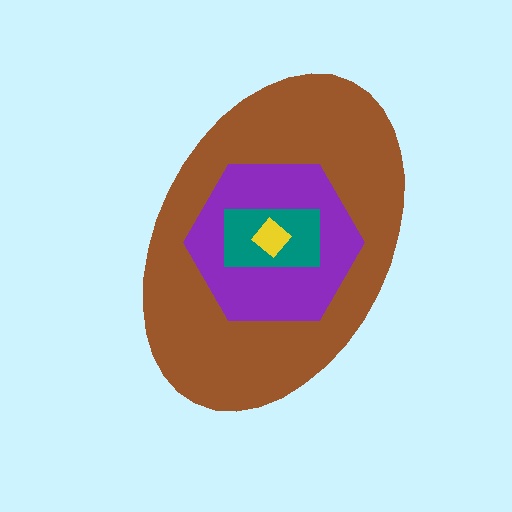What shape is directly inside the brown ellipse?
The purple hexagon.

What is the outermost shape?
The brown ellipse.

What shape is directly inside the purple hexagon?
The teal rectangle.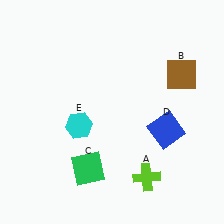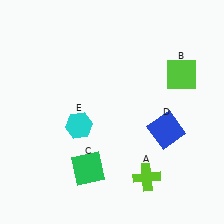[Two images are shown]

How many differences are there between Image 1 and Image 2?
There is 1 difference between the two images.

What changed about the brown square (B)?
In Image 1, B is brown. In Image 2, it changed to lime.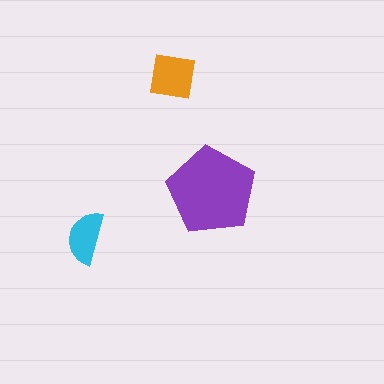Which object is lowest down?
The cyan semicircle is bottommost.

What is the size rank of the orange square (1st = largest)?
2nd.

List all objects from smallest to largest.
The cyan semicircle, the orange square, the purple pentagon.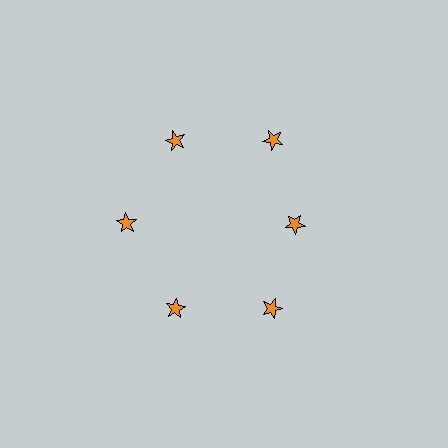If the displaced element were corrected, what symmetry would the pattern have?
It would have 6-fold rotational symmetry — the pattern would map onto itself every 60 degrees.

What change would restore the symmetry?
The symmetry would be restored by moving it outward, back onto the ring so that all 6 stars sit at equal angles and equal distance from the center.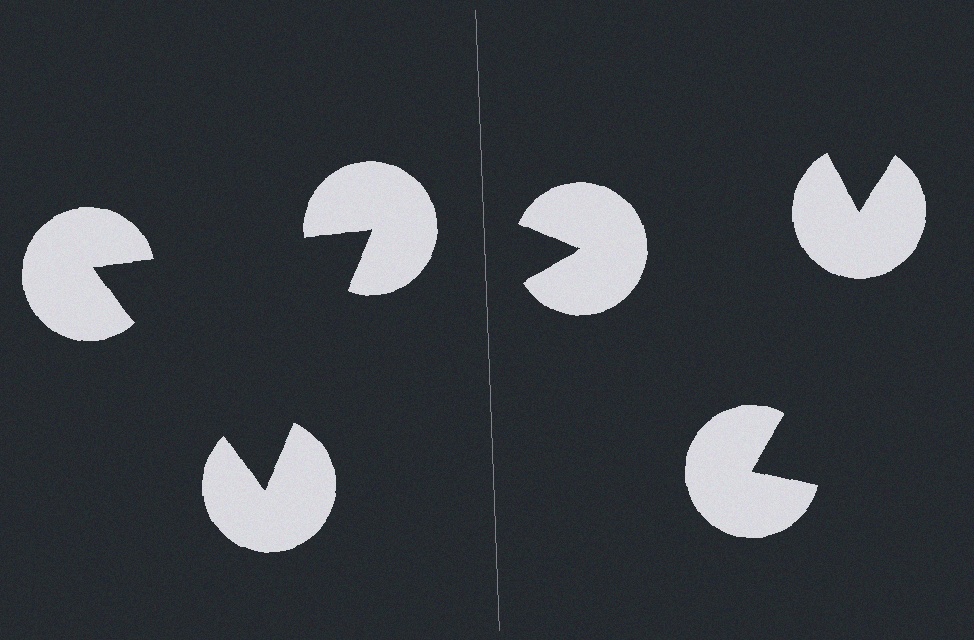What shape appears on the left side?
An illusory triangle.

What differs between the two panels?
The pac-man discs are positioned identically on both sides; only the wedge orientations differ. On the left they align to a triangle; on the right they are misaligned.